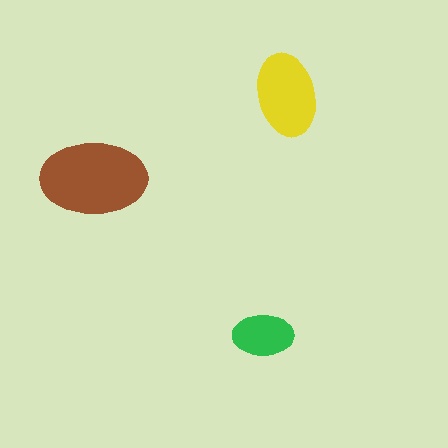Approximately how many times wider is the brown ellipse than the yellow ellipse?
About 1.5 times wider.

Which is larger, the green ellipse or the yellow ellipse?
The yellow one.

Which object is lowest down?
The green ellipse is bottommost.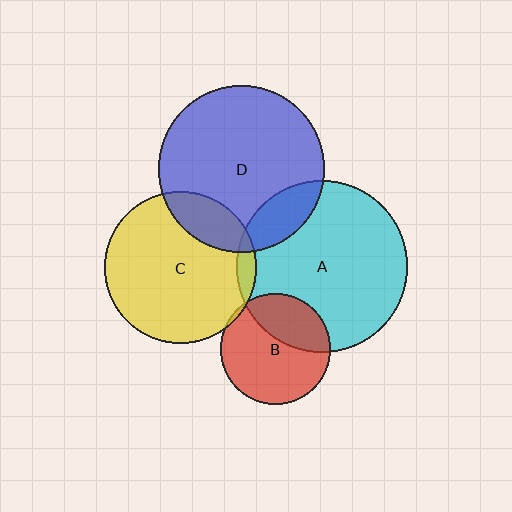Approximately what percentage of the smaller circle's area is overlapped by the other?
Approximately 20%.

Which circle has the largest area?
Circle A (cyan).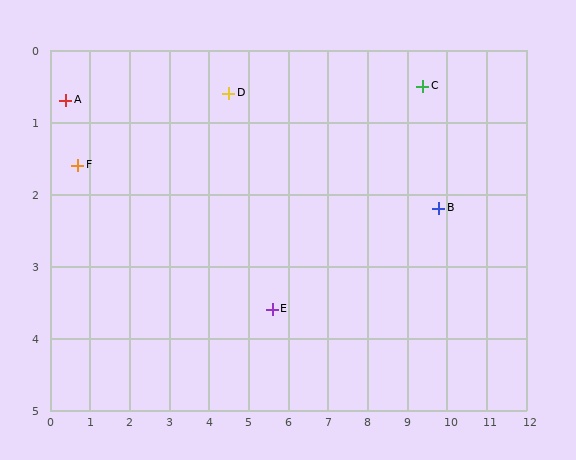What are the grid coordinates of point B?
Point B is at approximately (9.8, 2.2).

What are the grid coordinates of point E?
Point E is at approximately (5.6, 3.6).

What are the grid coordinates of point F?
Point F is at approximately (0.7, 1.6).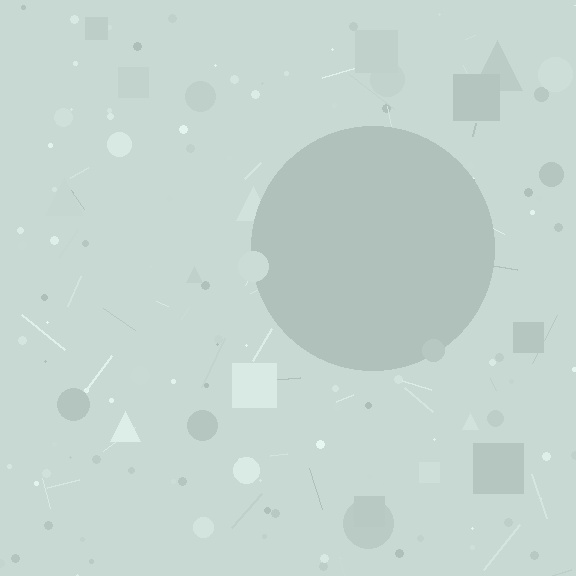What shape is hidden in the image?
A circle is hidden in the image.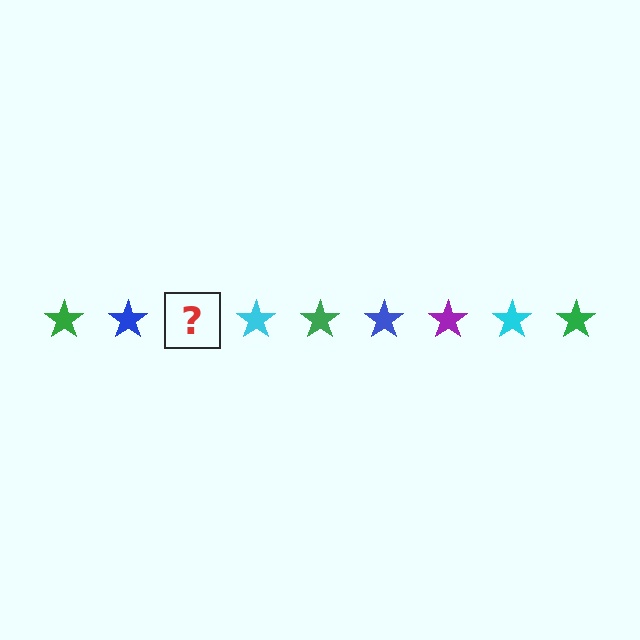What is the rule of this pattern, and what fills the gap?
The rule is that the pattern cycles through green, blue, purple, cyan stars. The gap should be filled with a purple star.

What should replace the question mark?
The question mark should be replaced with a purple star.